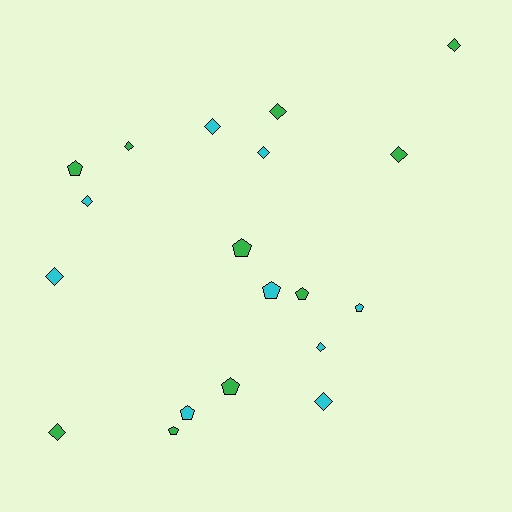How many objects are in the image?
There are 19 objects.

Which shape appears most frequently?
Diamond, with 11 objects.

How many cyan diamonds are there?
There are 6 cyan diamonds.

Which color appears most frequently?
Green, with 10 objects.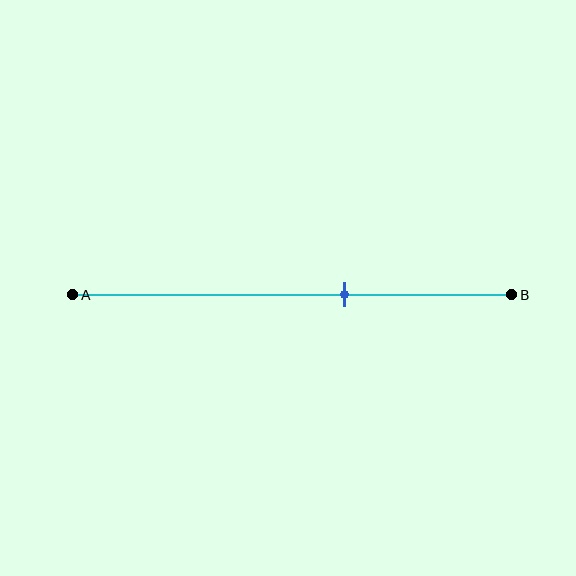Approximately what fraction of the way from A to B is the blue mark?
The blue mark is approximately 60% of the way from A to B.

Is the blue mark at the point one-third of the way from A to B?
No, the mark is at about 60% from A, not at the 33% one-third point.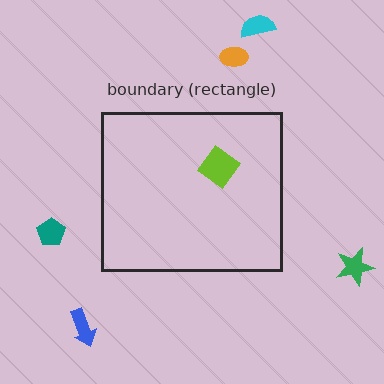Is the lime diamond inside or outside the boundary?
Inside.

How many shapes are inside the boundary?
1 inside, 5 outside.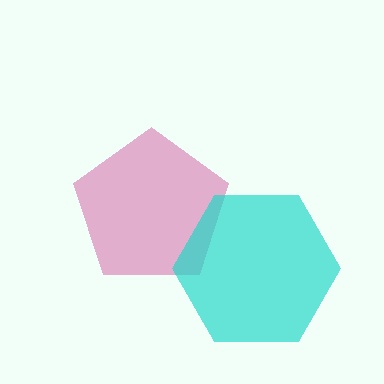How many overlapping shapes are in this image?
There are 2 overlapping shapes in the image.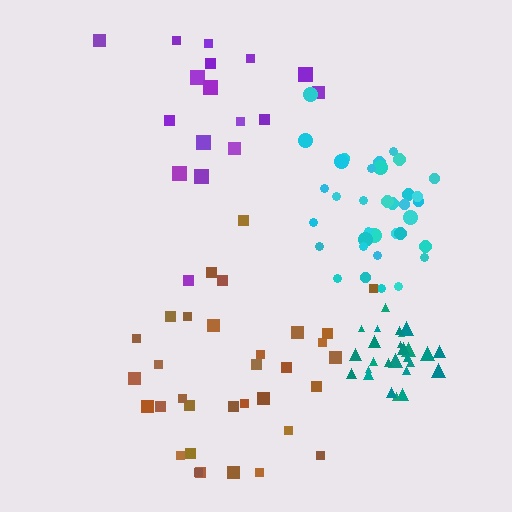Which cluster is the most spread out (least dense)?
Purple.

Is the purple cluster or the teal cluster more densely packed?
Teal.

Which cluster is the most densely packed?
Teal.